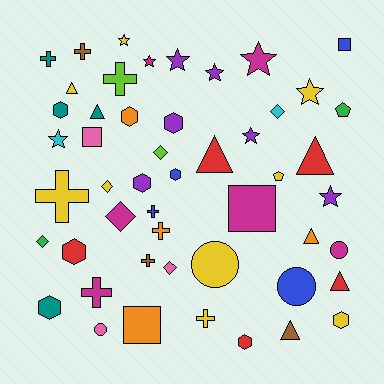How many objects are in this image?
There are 50 objects.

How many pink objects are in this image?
There are 3 pink objects.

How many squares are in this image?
There are 4 squares.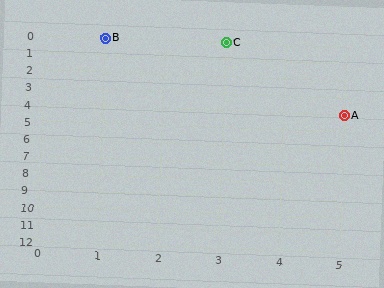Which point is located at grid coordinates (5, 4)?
Point A is at (5, 4).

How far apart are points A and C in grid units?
Points A and C are 2 columns and 4 rows apart (about 4.5 grid units diagonally).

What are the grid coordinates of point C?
Point C is at grid coordinates (3, 0).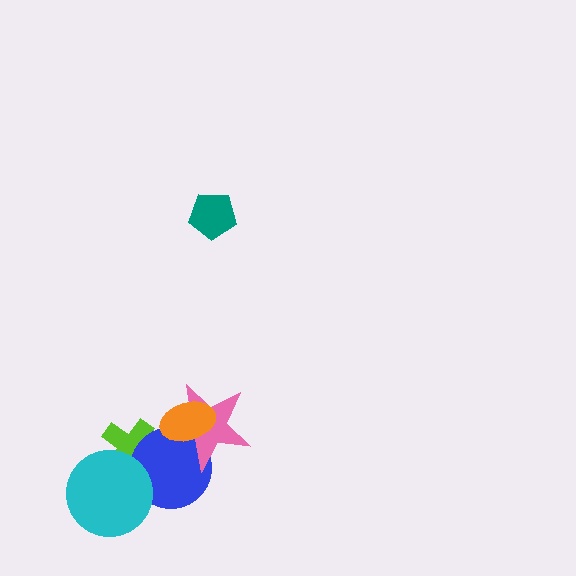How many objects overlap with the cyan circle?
2 objects overlap with the cyan circle.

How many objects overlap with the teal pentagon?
0 objects overlap with the teal pentagon.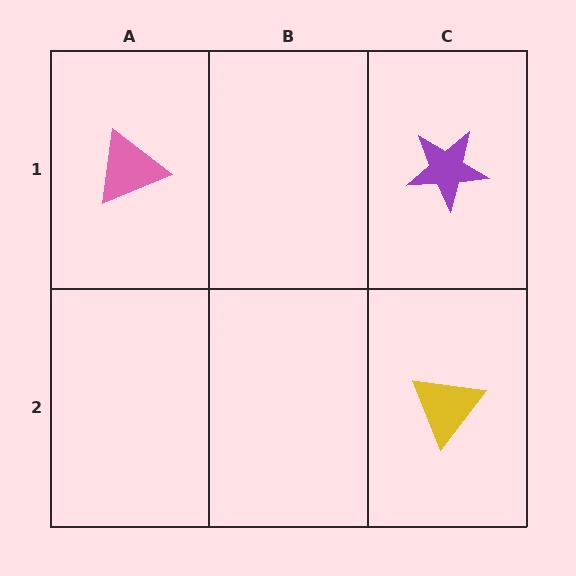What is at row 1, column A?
A pink triangle.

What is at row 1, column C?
A purple star.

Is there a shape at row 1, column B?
No, that cell is empty.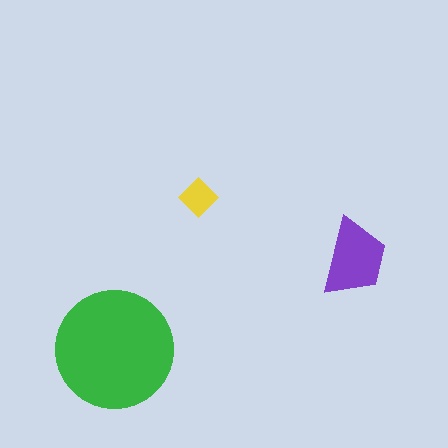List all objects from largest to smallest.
The green circle, the purple trapezoid, the yellow diamond.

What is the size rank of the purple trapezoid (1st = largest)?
2nd.